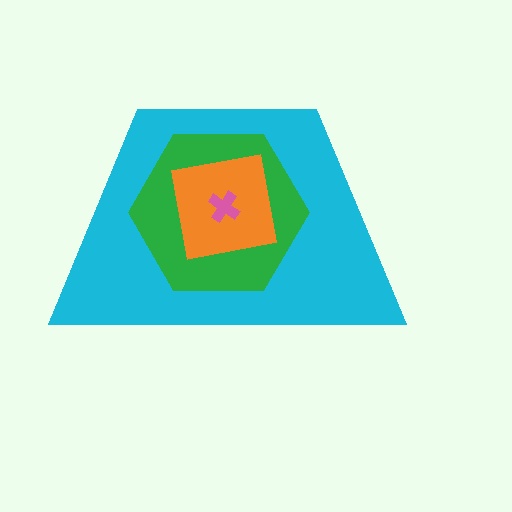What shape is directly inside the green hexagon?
The orange square.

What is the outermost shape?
The cyan trapezoid.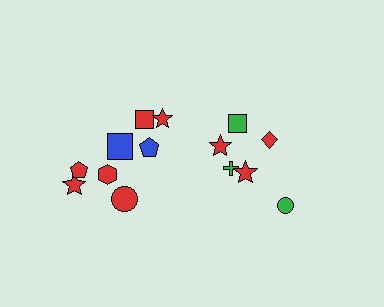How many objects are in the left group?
There are 8 objects.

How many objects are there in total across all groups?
There are 14 objects.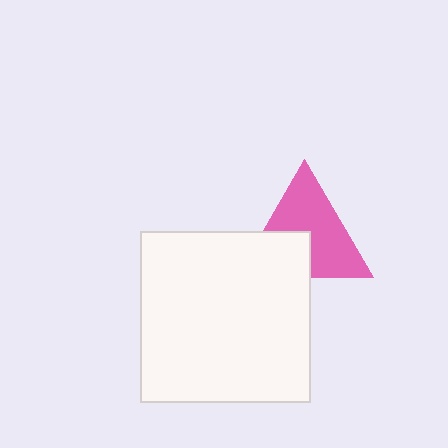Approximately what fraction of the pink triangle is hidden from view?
Roughly 35% of the pink triangle is hidden behind the white square.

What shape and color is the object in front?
The object in front is a white square.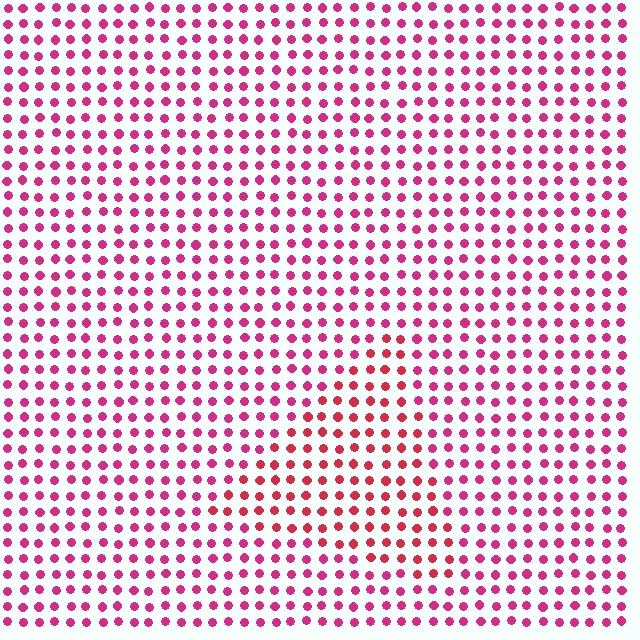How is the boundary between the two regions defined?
The boundary is defined purely by a slight shift in hue (about 23 degrees). Spacing, size, and orientation are identical on both sides.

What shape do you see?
I see a triangle.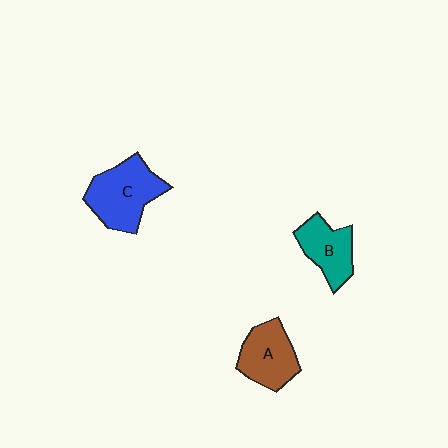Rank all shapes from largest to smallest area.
From largest to smallest: C (blue), A (brown), B (teal).